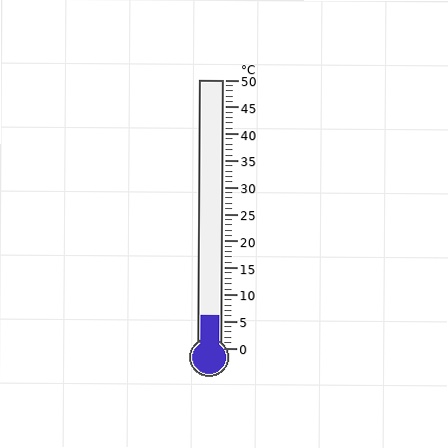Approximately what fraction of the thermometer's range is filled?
The thermometer is filled to approximately 10% of its range.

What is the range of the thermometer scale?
The thermometer scale ranges from 0°C to 50°C.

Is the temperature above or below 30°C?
The temperature is below 30°C.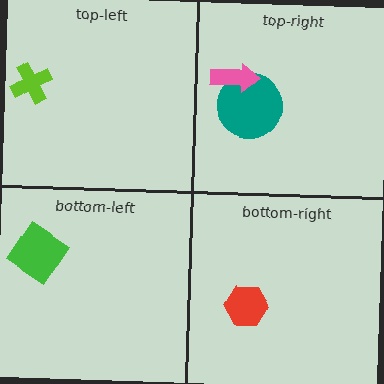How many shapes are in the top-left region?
1.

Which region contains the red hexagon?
The bottom-right region.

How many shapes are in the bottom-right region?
1.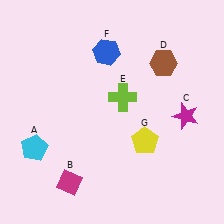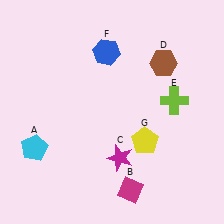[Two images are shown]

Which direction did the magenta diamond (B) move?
The magenta diamond (B) moved right.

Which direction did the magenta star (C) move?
The magenta star (C) moved left.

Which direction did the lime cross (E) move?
The lime cross (E) moved right.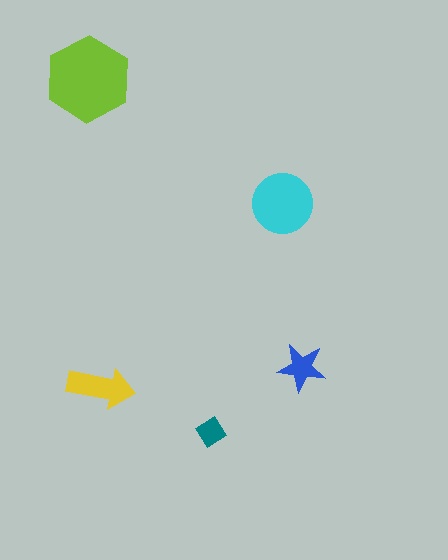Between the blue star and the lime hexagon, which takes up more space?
The lime hexagon.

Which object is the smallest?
The teal diamond.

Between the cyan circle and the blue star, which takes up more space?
The cyan circle.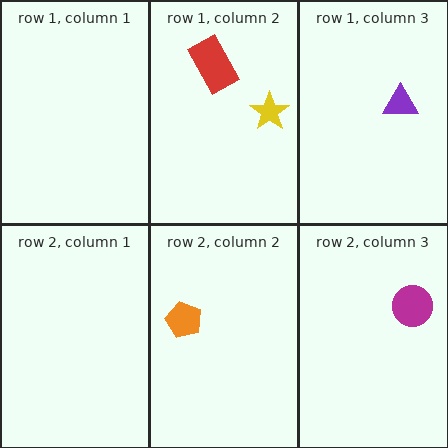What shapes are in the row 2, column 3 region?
The magenta circle.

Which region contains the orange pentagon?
The row 2, column 2 region.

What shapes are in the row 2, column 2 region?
The orange pentagon.